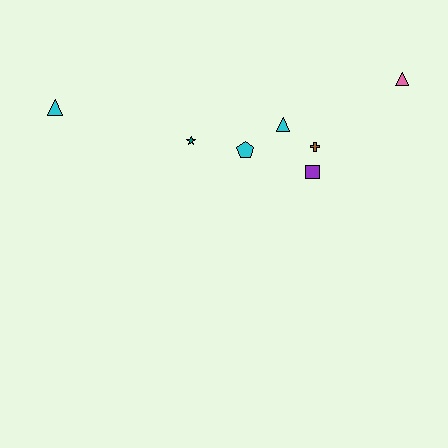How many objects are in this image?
There are 7 objects.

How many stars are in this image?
There is 1 star.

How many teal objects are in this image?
There is 1 teal object.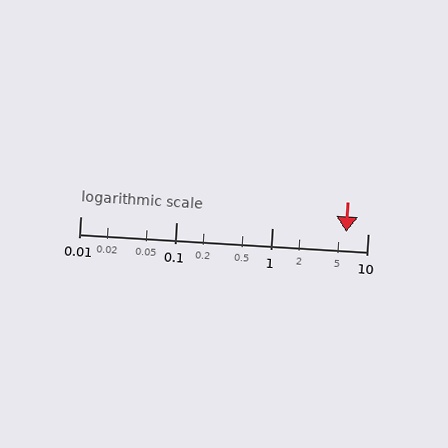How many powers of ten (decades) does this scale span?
The scale spans 3 decades, from 0.01 to 10.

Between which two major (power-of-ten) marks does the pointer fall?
The pointer is between 1 and 10.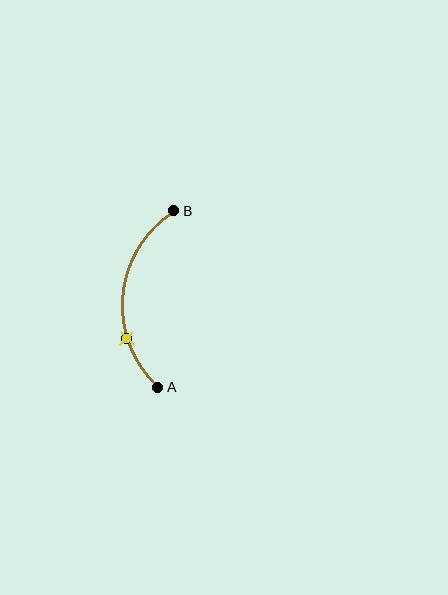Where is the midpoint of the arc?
The arc midpoint is the point on the curve farthest from the straight line joining A and B. It sits to the left of that line.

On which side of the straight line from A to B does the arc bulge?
The arc bulges to the left of the straight line connecting A and B.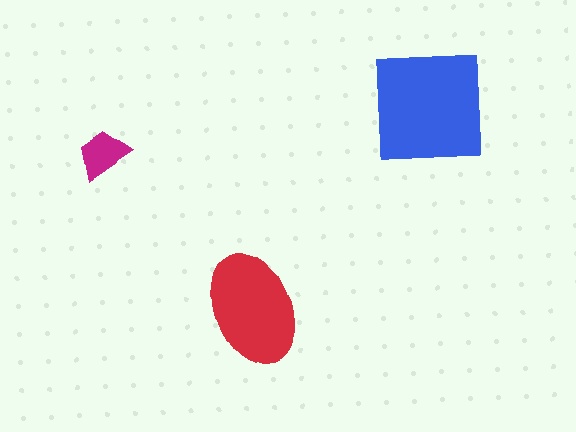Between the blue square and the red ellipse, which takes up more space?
The blue square.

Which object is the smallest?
The magenta trapezoid.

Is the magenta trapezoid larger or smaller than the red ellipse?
Smaller.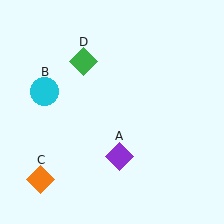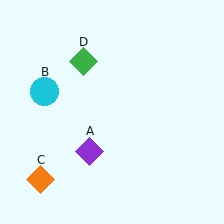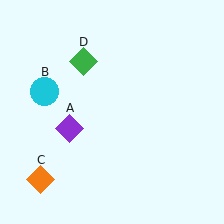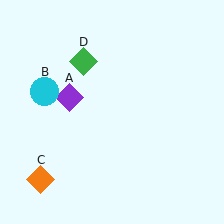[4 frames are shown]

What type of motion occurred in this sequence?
The purple diamond (object A) rotated clockwise around the center of the scene.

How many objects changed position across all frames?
1 object changed position: purple diamond (object A).